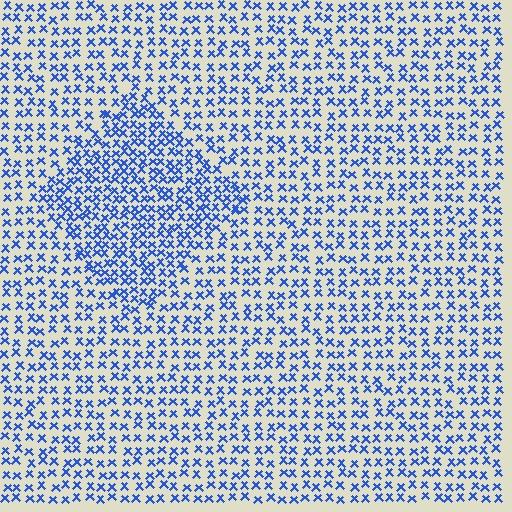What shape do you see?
I see a diamond.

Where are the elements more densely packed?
The elements are more densely packed inside the diamond boundary.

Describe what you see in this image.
The image contains small blue elements arranged at two different densities. A diamond-shaped region is visible where the elements are more densely packed than the surrounding area.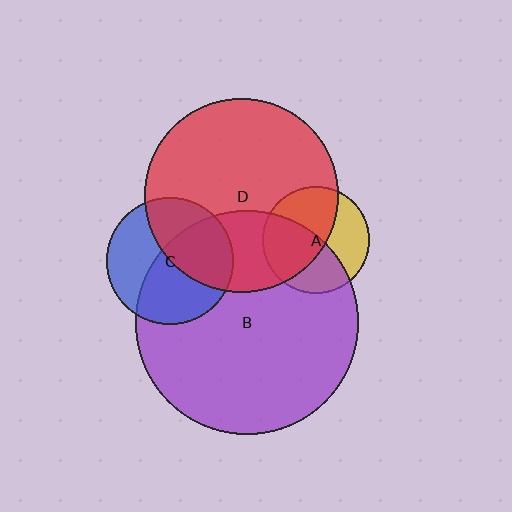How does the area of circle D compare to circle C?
Approximately 2.3 times.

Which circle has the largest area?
Circle B (purple).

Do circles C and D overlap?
Yes.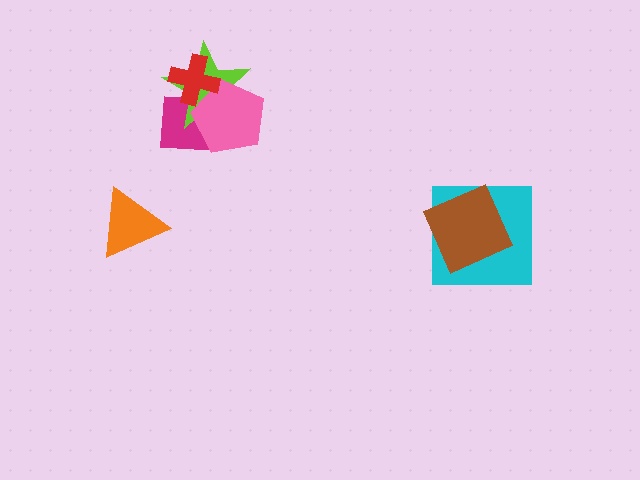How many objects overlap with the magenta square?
3 objects overlap with the magenta square.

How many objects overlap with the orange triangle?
0 objects overlap with the orange triangle.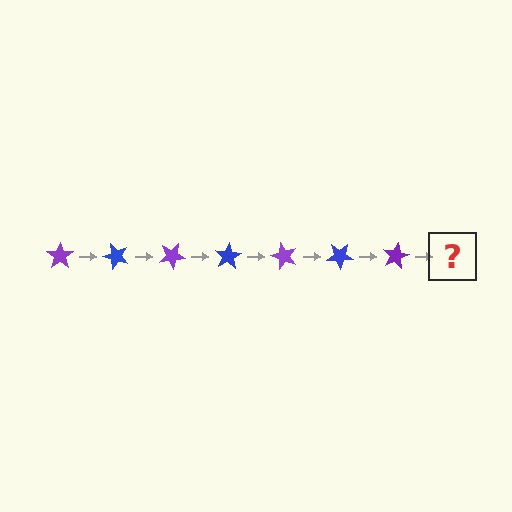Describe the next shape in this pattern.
It should be a blue star, rotated 350 degrees from the start.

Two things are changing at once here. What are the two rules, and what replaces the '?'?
The two rules are that it rotates 50 degrees each step and the color cycles through purple and blue. The '?' should be a blue star, rotated 350 degrees from the start.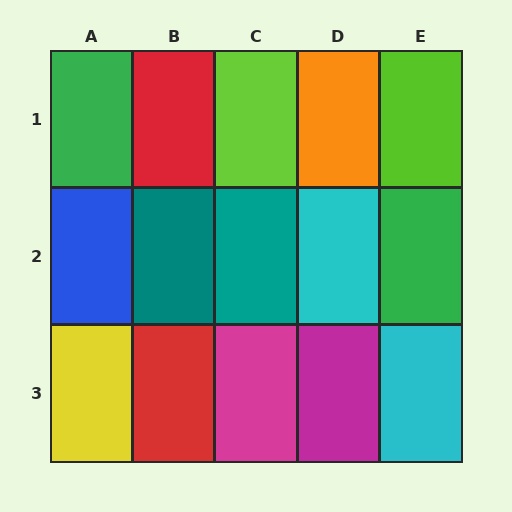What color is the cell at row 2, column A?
Blue.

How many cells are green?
2 cells are green.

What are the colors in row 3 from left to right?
Yellow, red, magenta, magenta, cyan.